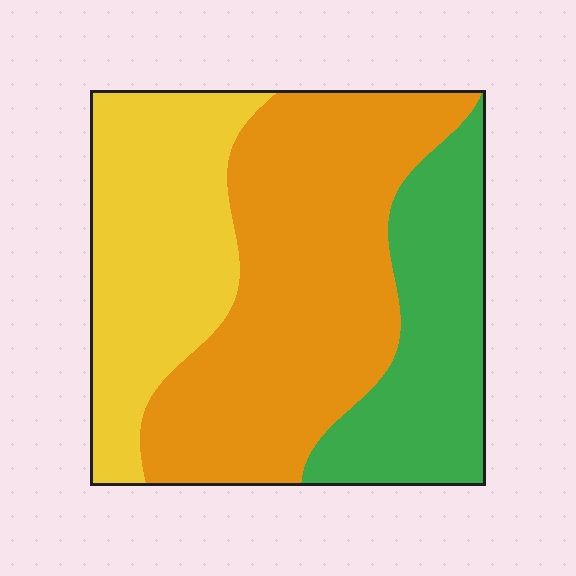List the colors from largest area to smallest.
From largest to smallest: orange, yellow, green.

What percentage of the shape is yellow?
Yellow takes up about one third (1/3) of the shape.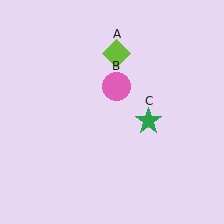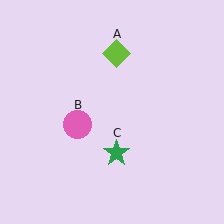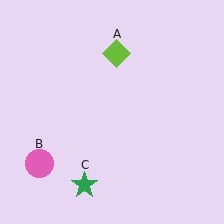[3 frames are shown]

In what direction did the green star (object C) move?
The green star (object C) moved down and to the left.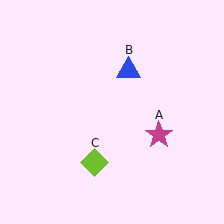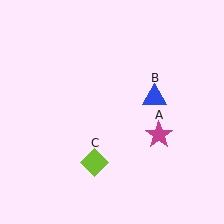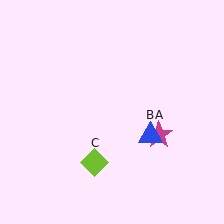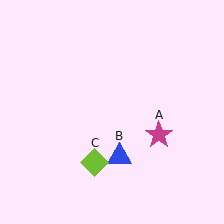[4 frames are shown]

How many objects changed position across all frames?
1 object changed position: blue triangle (object B).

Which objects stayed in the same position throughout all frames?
Magenta star (object A) and lime diamond (object C) remained stationary.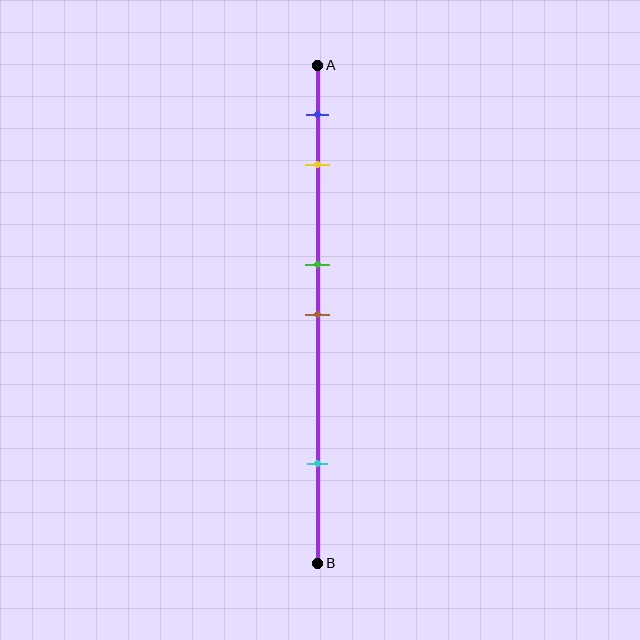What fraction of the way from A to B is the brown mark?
The brown mark is approximately 50% (0.5) of the way from A to B.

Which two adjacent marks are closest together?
The green and brown marks are the closest adjacent pair.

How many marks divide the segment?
There are 5 marks dividing the segment.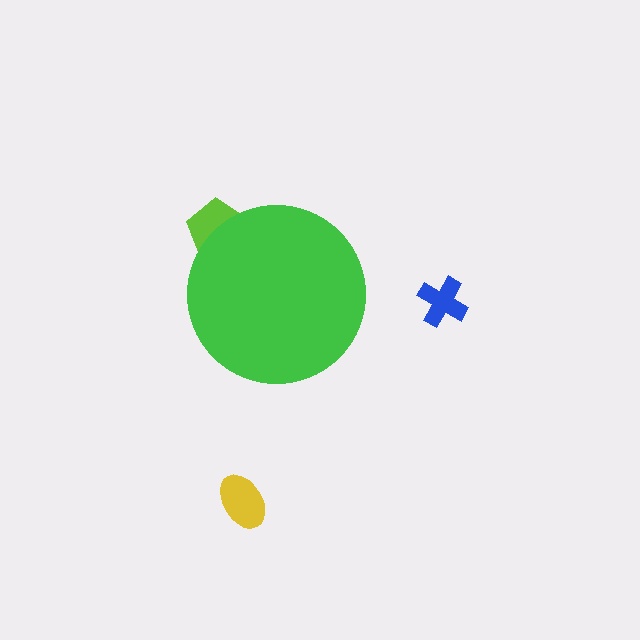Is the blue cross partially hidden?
No, the blue cross is fully visible.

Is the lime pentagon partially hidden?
Yes, the lime pentagon is partially hidden behind the green circle.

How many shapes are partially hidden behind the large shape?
1 shape is partially hidden.